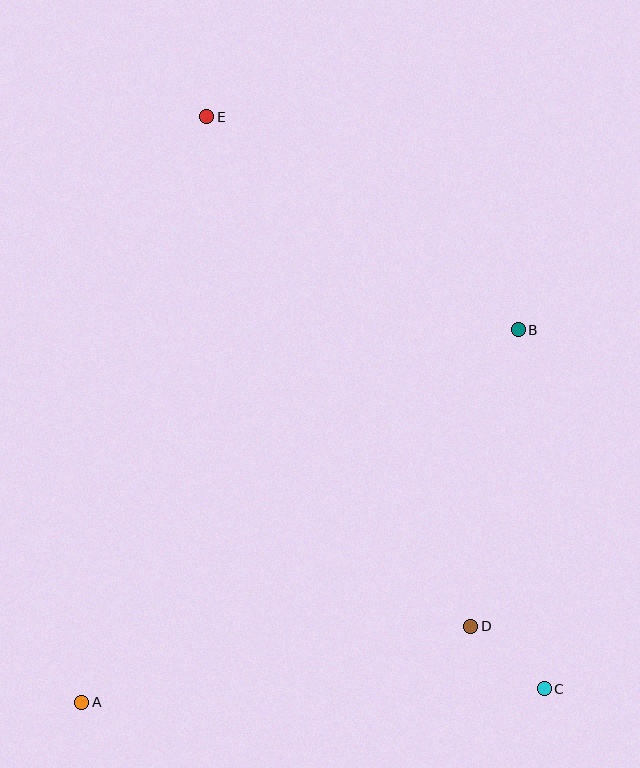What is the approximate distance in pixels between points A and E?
The distance between A and E is approximately 599 pixels.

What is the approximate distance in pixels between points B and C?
The distance between B and C is approximately 360 pixels.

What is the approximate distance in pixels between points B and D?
The distance between B and D is approximately 300 pixels.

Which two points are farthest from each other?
Points C and E are farthest from each other.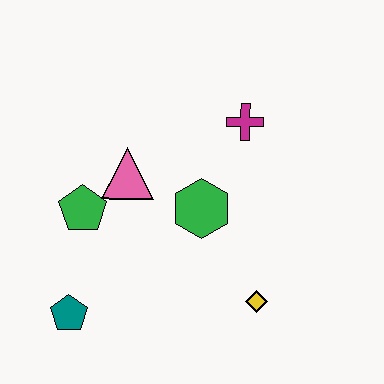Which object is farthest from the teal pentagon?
The magenta cross is farthest from the teal pentagon.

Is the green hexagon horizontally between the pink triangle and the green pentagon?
No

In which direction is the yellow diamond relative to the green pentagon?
The yellow diamond is to the right of the green pentagon.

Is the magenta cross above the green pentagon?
Yes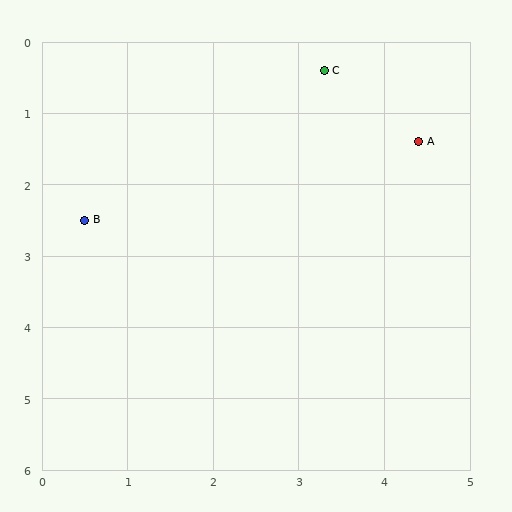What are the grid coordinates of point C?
Point C is at approximately (3.3, 0.4).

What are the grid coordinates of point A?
Point A is at approximately (4.4, 1.4).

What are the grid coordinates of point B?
Point B is at approximately (0.5, 2.5).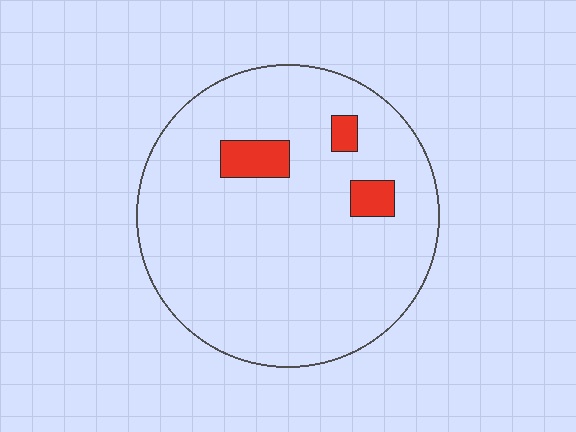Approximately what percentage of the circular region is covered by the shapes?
Approximately 5%.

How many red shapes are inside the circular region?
3.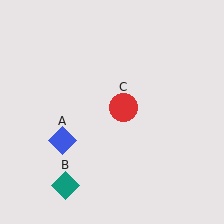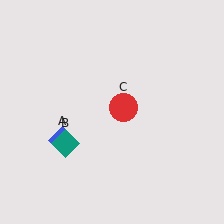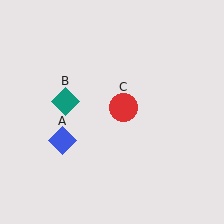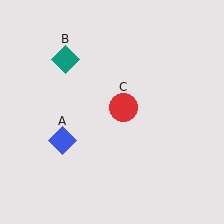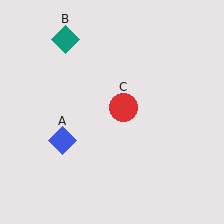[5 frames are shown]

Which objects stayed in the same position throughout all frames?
Blue diamond (object A) and red circle (object C) remained stationary.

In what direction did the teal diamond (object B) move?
The teal diamond (object B) moved up.